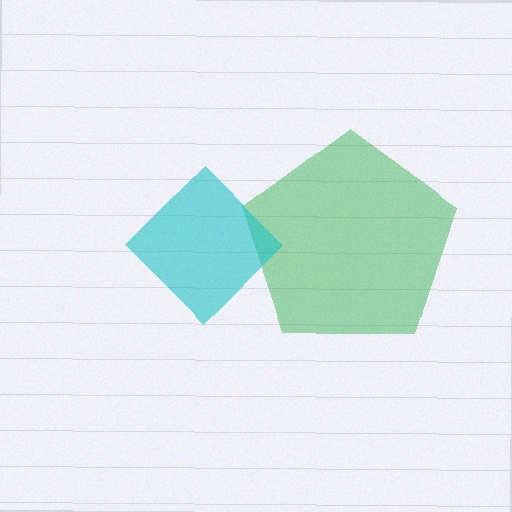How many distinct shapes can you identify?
There are 2 distinct shapes: a green pentagon, a cyan diamond.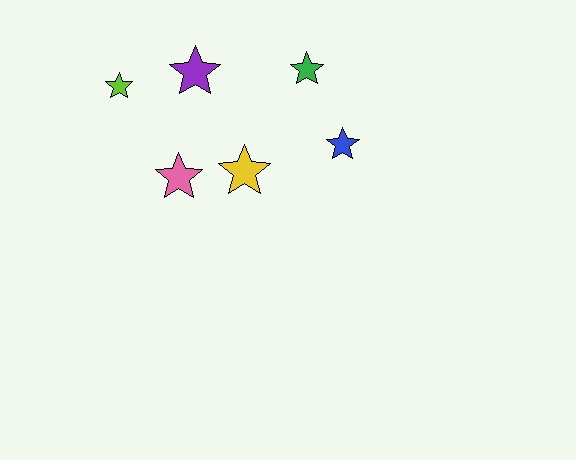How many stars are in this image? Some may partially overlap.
There are 6 stars.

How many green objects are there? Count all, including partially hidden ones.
There is 1 green object.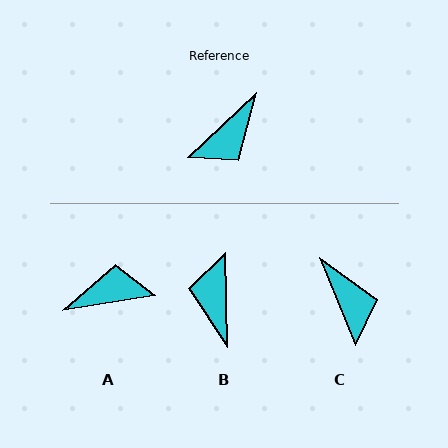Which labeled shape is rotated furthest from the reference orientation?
A, about 146 degrees away.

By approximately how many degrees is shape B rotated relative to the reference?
Approximately 131 degrees clockwise.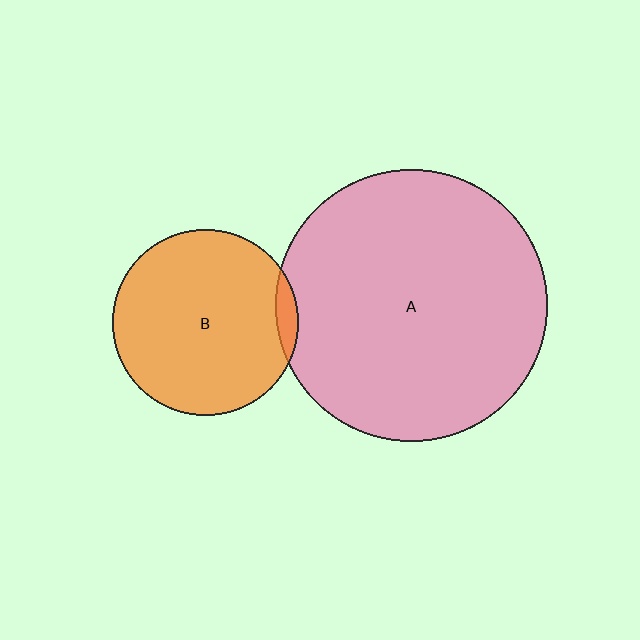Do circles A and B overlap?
Yes.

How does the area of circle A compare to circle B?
Approximately 2.1 times.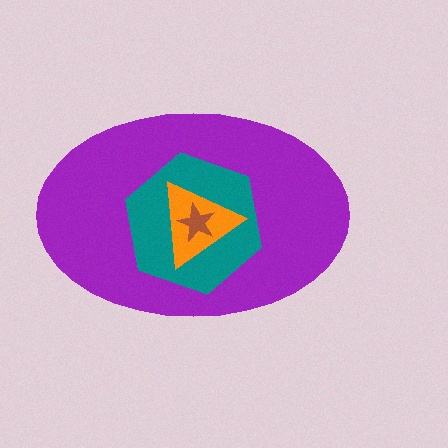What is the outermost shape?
The purple ellipse.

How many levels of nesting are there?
4.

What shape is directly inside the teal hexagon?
The orange triangle.